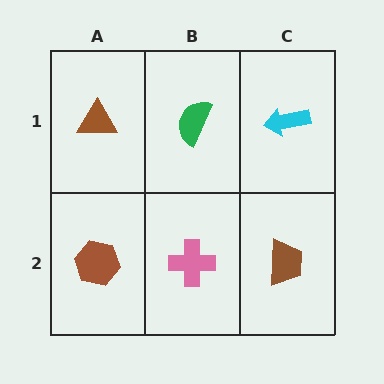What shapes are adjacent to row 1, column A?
A brown hexagon (row 2, column A), a green semicircle (row 1, column B).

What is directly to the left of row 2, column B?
A brown hexagon.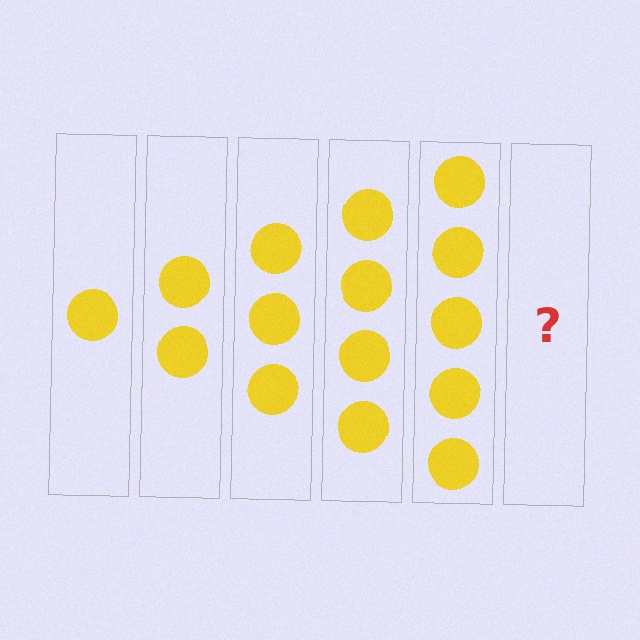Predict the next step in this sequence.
The next step is 6 circles.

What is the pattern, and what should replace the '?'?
The pattern is that each step adds one more circle. The '?' should be 6 circles.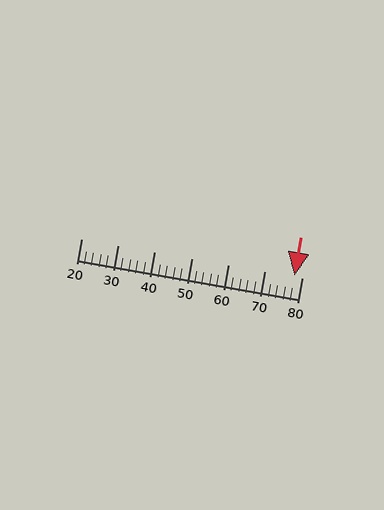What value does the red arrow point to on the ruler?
The red arrow points to approximately 78.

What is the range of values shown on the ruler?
The ruler shows values from 20 to 80.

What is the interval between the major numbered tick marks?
The major tick marks are spaced 10 units apart.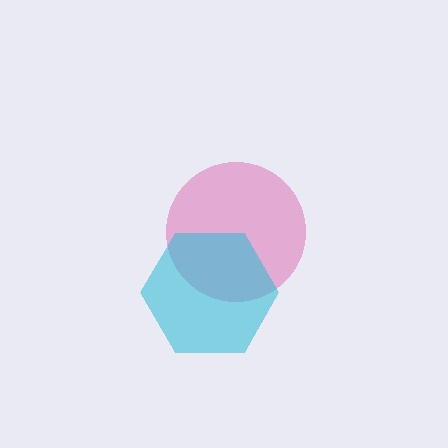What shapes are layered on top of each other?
The layered shapes are: a pink circle, a cyan hexagon.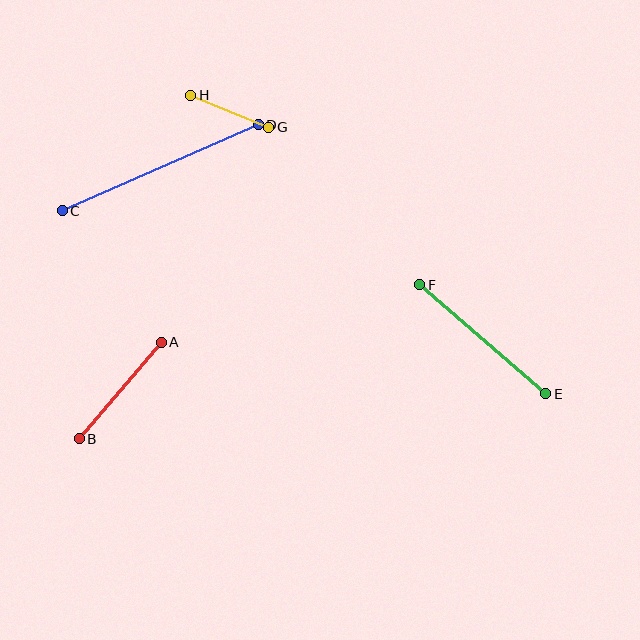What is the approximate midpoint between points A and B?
The midpoint is at approximately (120, 390) pixels.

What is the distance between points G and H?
The distance is approximately 85 pixels.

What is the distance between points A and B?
The distance is approximately 127 pixels.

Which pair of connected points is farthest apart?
Points C and D are farthest apart.